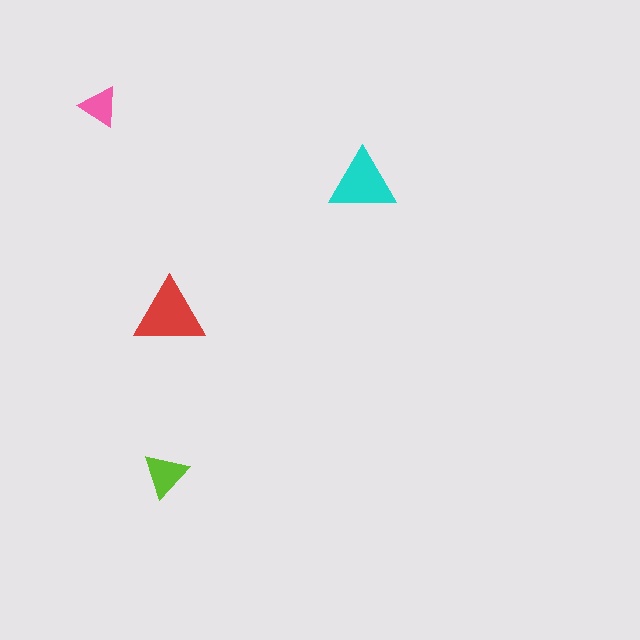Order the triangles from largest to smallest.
the red one, the cyan one, the lime one, the pink one.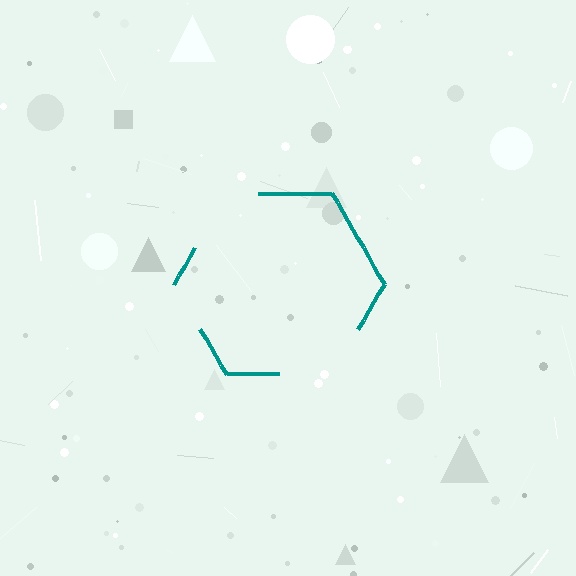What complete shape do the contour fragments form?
The contour fragments form a hexagon.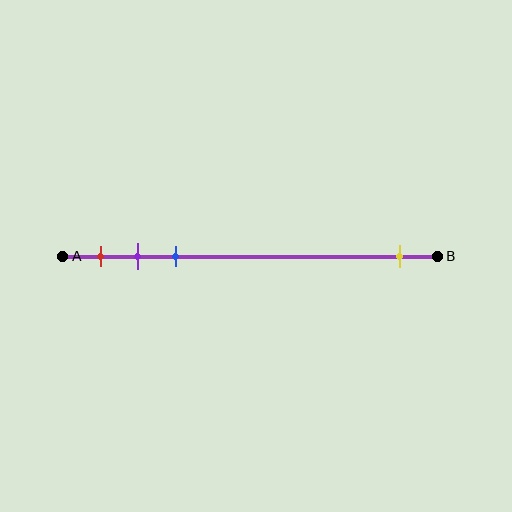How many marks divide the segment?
There are 4 marks dividing the segment.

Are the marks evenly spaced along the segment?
No, the marks are not evenly spaced.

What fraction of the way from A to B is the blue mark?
The blue mark is approximately 30% (0.3) of the way from A to B.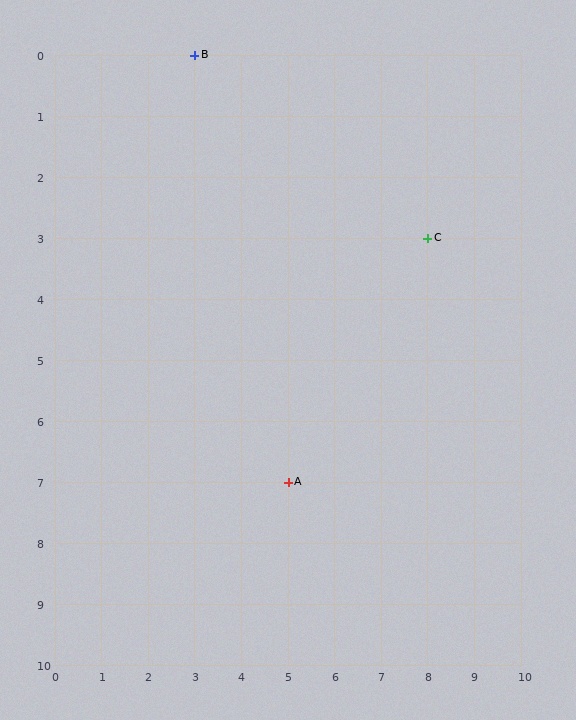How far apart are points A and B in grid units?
Points A and B are 2 columns and 7 rows apart (about 7.3 grid units diagonally).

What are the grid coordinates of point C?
Point C is at grid coordinates (8, 3).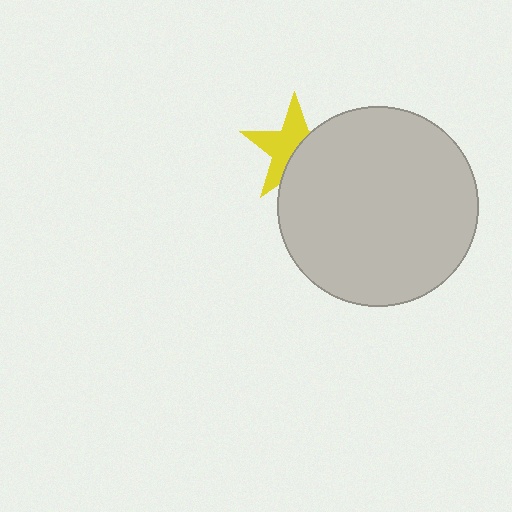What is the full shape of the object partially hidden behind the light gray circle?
The partially hidden object is a yellow star.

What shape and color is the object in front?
The object in front is a light gray circle.